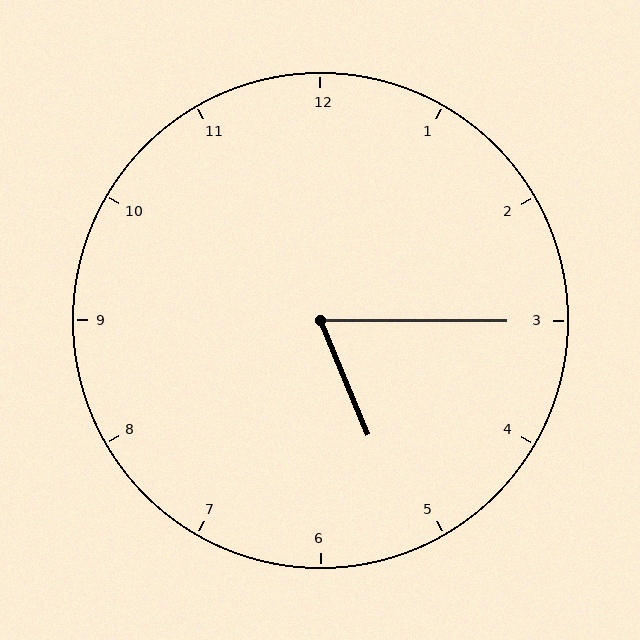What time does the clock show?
5:15.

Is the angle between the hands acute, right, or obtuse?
It is acute.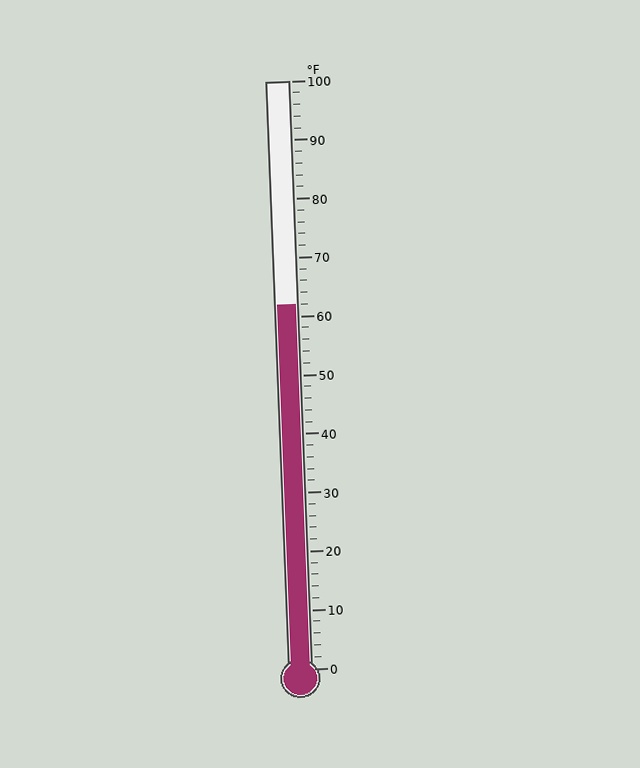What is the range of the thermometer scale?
The thermometer scale ranges from 0°F to 100°F.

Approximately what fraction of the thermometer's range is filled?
The thermometer is filled to approximately 60% of its range.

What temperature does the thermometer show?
The thermometer shows approximately 62°F.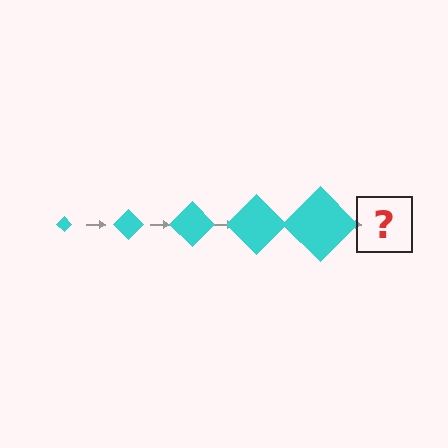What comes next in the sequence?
The next element should be a cyan diamond, larger than the previous one.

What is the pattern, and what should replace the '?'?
The pattern is that the diamond gets progressively larger each step. The '?' should be a cyan diamond, larger than the previous one.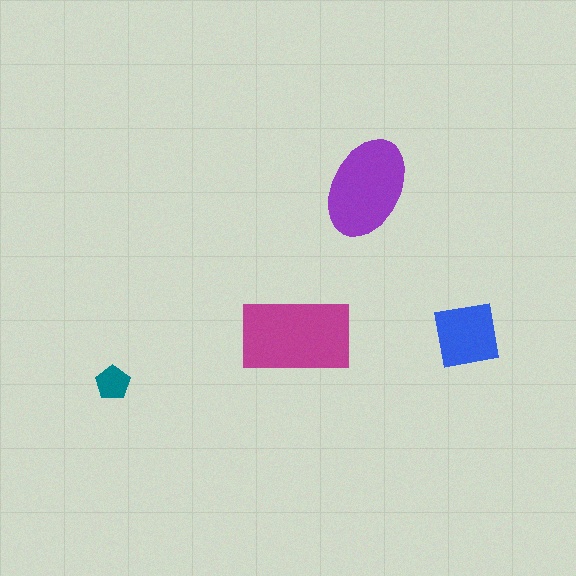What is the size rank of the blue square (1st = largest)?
3rd.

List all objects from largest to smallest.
The magenta rectangle, the purple ellipse, the blue square, the teal pentagon.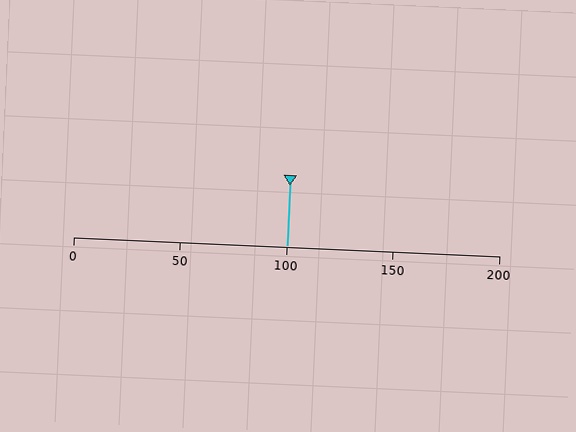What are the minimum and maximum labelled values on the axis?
The axis runs from 0 to 200.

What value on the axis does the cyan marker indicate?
The marker indicates approximately 100.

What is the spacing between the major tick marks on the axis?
The major ticks are spaced 50 apart.